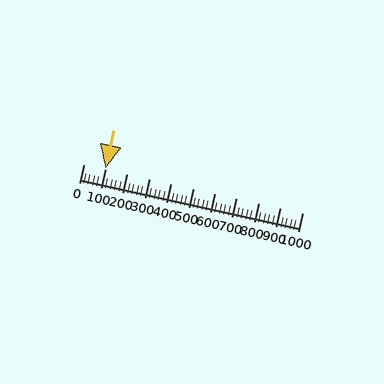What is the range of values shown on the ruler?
The ruler shows values from 0 to 1000.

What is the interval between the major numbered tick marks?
The major tick marks are spaced 100 units apart.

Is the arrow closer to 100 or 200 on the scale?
The arrow is closer to 100.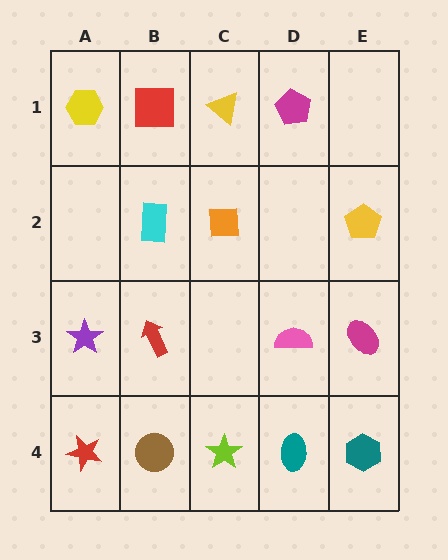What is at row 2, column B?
A cyan rectangle.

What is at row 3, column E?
A magenta ellipse.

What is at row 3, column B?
A red arrow.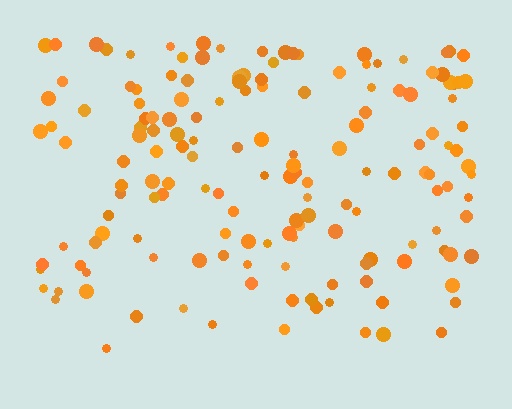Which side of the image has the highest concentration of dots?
The top.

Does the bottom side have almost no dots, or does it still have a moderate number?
Still a moderate number, just noticeably fewer than the top.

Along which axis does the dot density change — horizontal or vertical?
Vertical.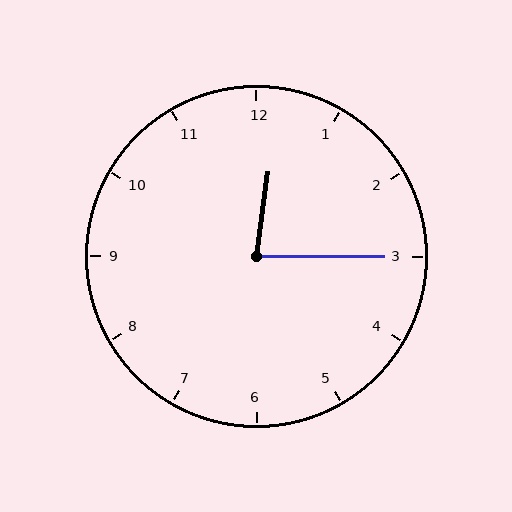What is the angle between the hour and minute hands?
Approximately 82 degrees.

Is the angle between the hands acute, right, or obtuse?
It is acute.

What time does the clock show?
12:15.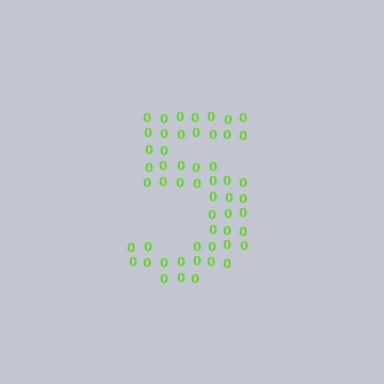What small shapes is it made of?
It is made of small digit 0's.